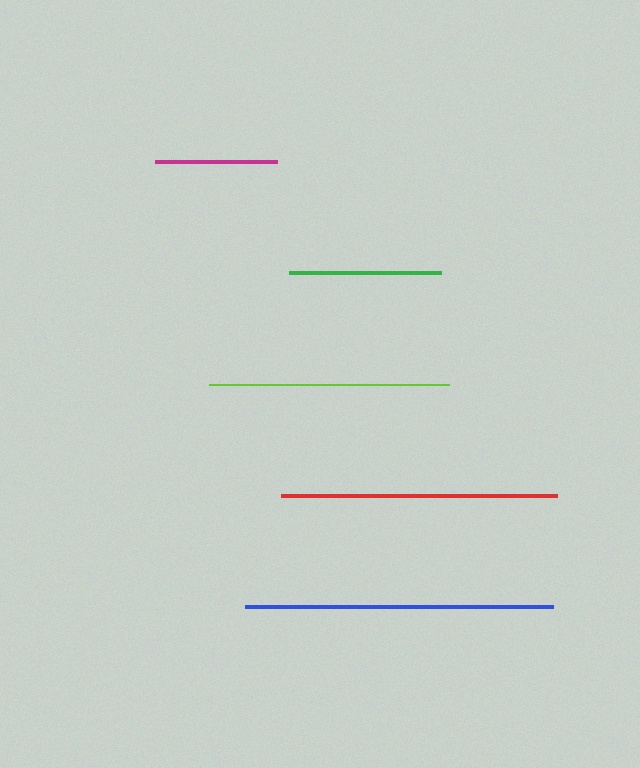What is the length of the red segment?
The red segment is approximately 276 pixels long.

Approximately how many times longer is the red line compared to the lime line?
The red line is approximately 1.2 times the length of the lime line.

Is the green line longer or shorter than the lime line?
The lime line is longer than the green line.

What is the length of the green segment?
The green segment is approximately 152 pixels long.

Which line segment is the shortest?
The magenta line is the shortest at approximately 123 pixels.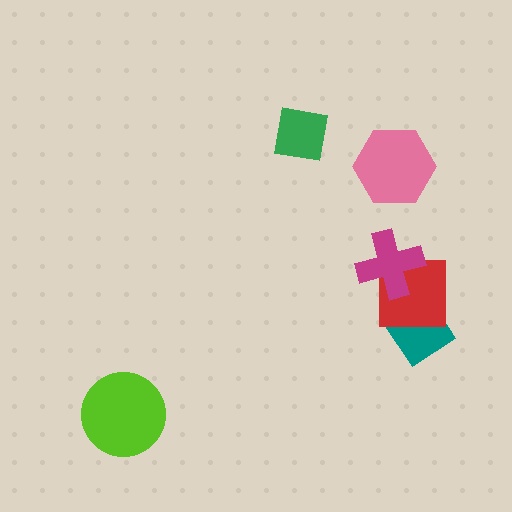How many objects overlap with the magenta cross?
1 object overlaps with the magenta cross.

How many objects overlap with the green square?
0 objects overlap with the green square.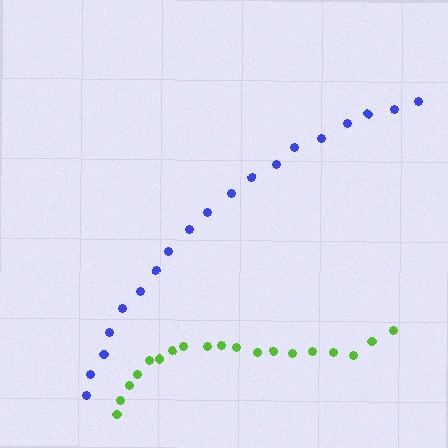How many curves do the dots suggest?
There are 2 distinct paths.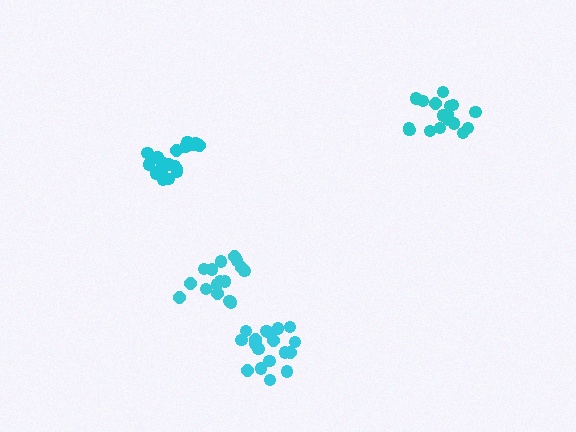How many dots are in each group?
Group 1: 19 dots, Group 2: 19 dots, Group 3: 18 dots, Group 4: 16 dots (72 total).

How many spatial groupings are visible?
There are 4 spatial groupings.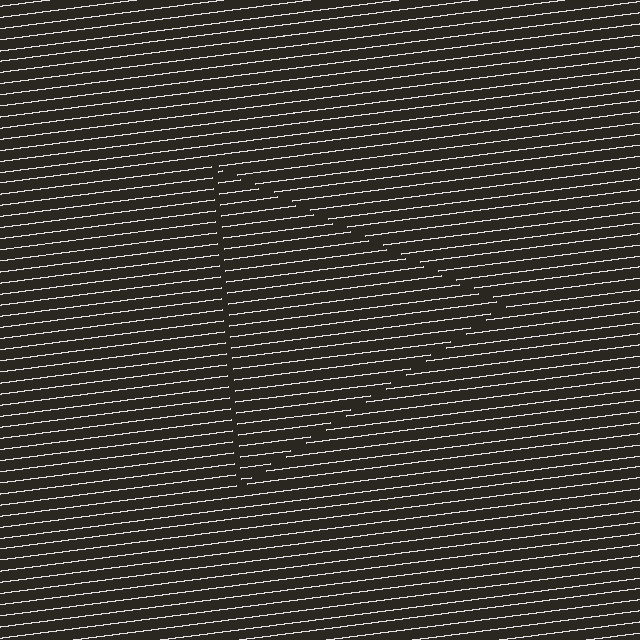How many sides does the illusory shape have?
3 sides — the line-ends trace a triangle.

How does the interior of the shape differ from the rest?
The interior of the shape contains the same grating, shifted by half a period — the contour is defined by the phase discontinuity where line-ends from the inner and outer gratings abut.